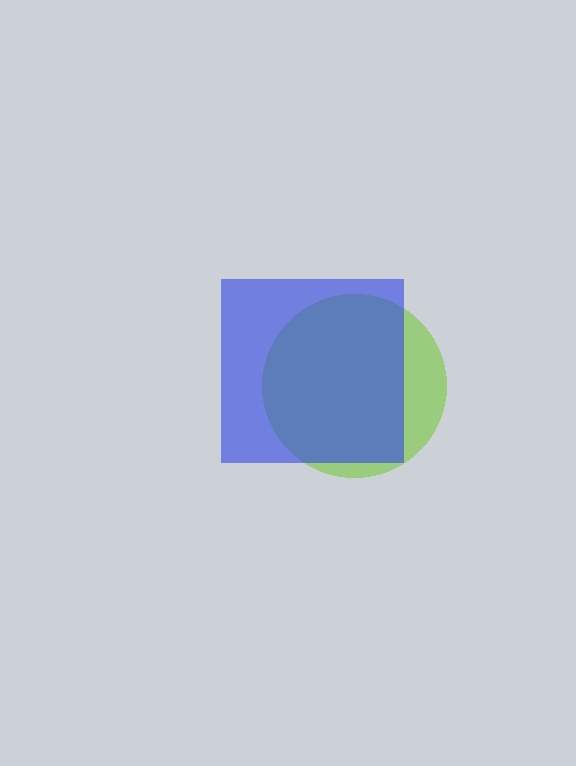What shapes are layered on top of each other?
The layered shapes are: a lime circle, a blue square.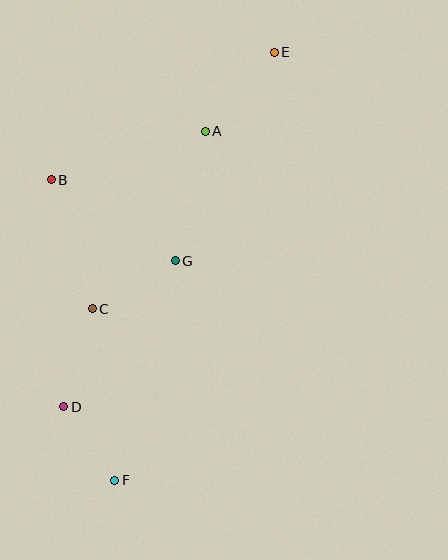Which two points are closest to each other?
Points D and F are closest to each other.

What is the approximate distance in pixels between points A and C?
The distance between A and C is approximately 211 pixels.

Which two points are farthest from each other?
Points E and F are farthest from each other.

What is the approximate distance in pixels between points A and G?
The distance between A and G is approximately 133 pixels.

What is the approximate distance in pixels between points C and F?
The distance between C and F is approximately 173 pixels.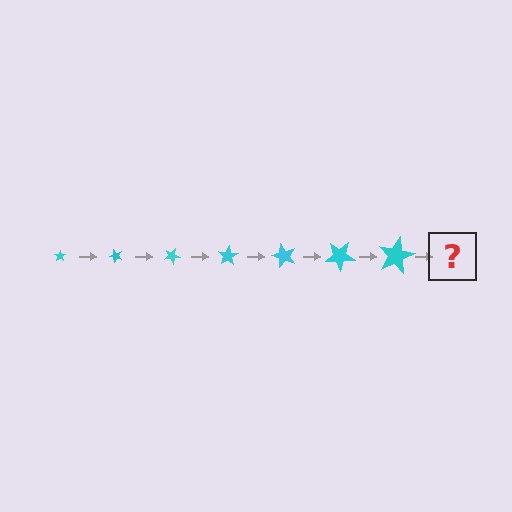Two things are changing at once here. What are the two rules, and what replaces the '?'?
The two rules are that the star grows larger each step and it rotates 50 degrees each step. The '?' should be a star, larger than the previous one and rotated 350 degrees from the start.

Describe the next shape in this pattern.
It should be a star, larger than the previous one and rotated 350 degrees from the start.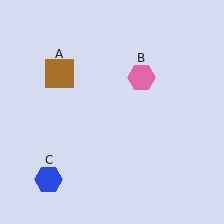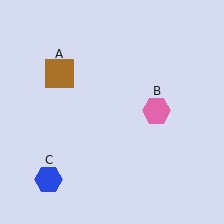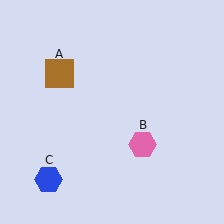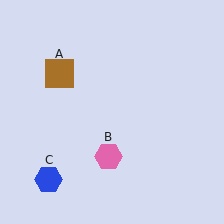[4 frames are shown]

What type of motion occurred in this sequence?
The pink hexagon (object B) rotated clockwise around the center of the scene.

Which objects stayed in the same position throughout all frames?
Brown square (object A) and blue hexagon (object C) remained stationary.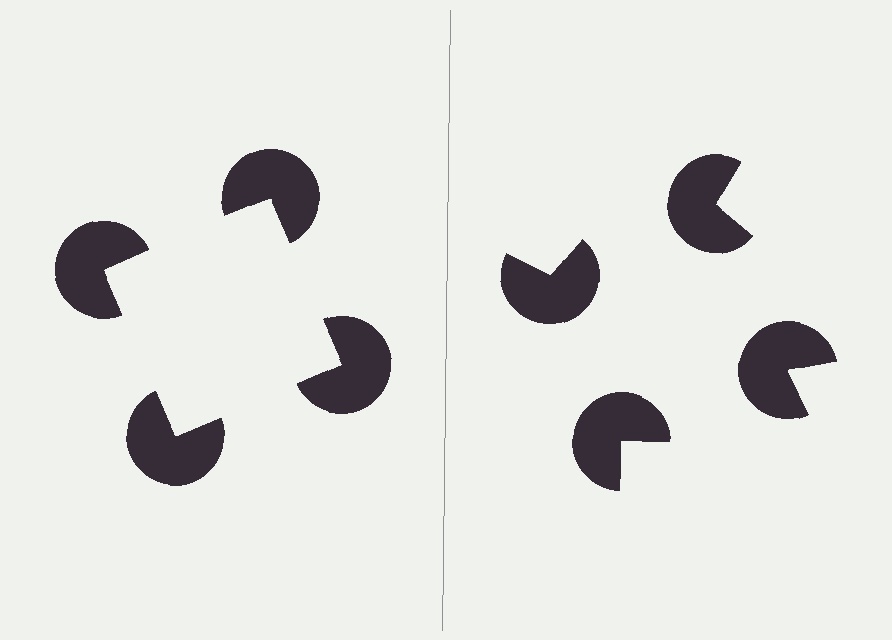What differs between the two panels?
The pac-man discs are positioned identically on both sides; only the wedge orientations differ. On the left they align to a square; on the right they are misaligned.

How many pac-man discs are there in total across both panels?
8 — 4 on each side.